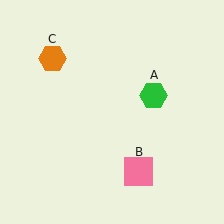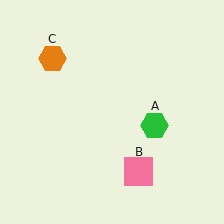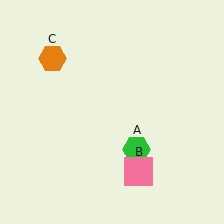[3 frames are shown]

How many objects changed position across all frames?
1 object changed position: green hexagon (object A).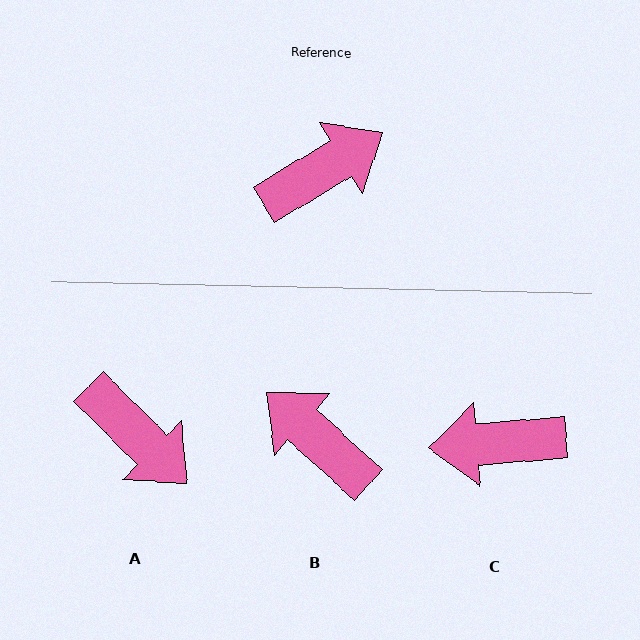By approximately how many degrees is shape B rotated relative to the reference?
Approximately 107 degrees counter-clockwise.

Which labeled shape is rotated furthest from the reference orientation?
C, about 153 degrees away.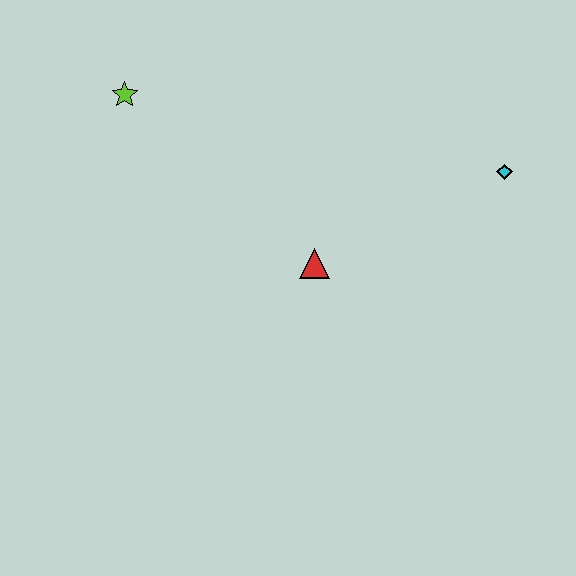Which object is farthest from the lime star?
The cyan diamond is farthest from the lime star.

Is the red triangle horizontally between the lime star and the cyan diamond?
Yes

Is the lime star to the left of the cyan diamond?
Yes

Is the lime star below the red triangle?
No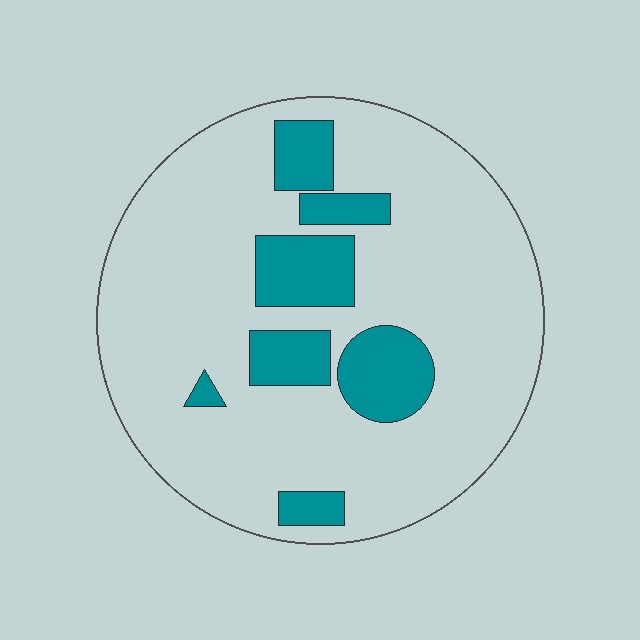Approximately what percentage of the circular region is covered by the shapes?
Approximately 20%.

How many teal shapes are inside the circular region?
7.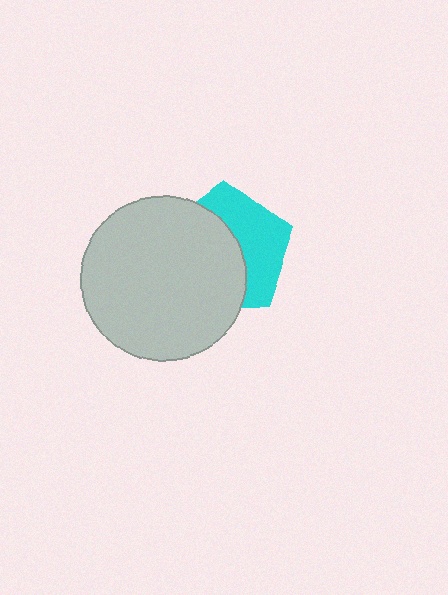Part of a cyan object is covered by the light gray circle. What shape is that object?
It is a pentagon.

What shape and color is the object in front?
The object in front is a light gray circle.